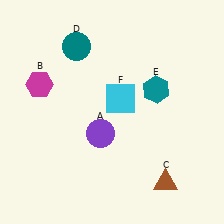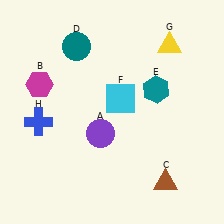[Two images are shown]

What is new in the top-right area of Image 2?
A yellow triangle (G) was added in the top-right area of Image 2.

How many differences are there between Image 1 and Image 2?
There are 2 differences between the two images.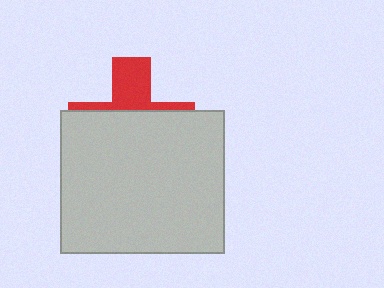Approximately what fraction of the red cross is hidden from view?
Roughly 68% of the red cross is hidden behind the light gray rectangle.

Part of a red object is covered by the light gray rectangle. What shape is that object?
It is a cross.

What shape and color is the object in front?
The object in front is a light gray rectangle.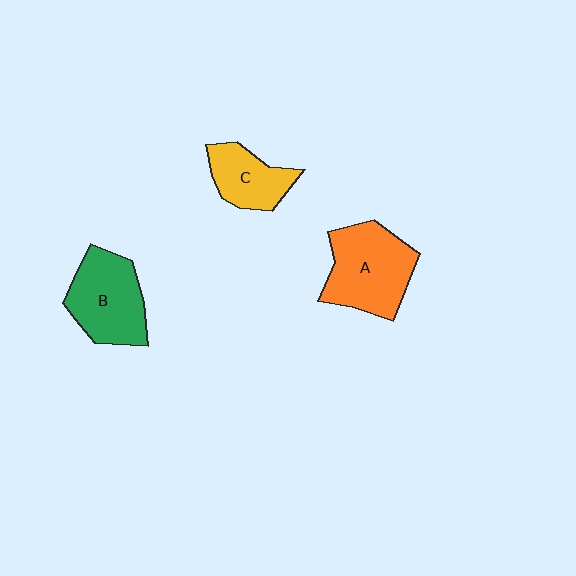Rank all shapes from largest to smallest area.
From largest to smallest: A (orange), B (green), C (yellow).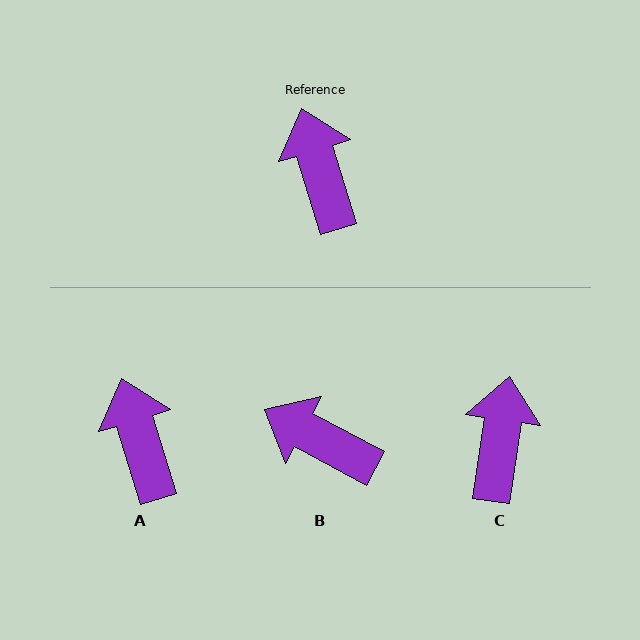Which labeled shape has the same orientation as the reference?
A.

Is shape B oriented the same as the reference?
No, it is off by about 45 degrees.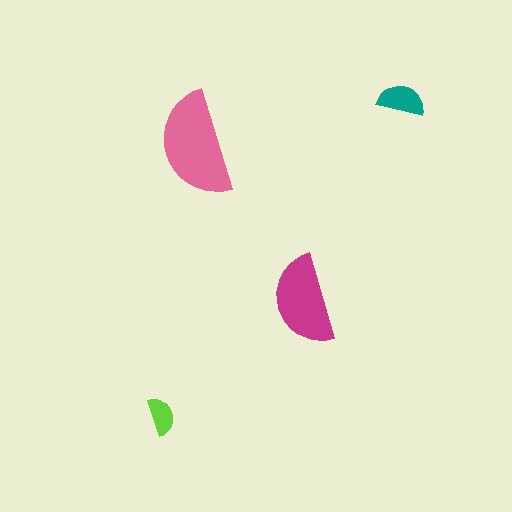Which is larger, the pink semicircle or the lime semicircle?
The pink one.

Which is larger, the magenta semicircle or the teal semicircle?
The magenta one.